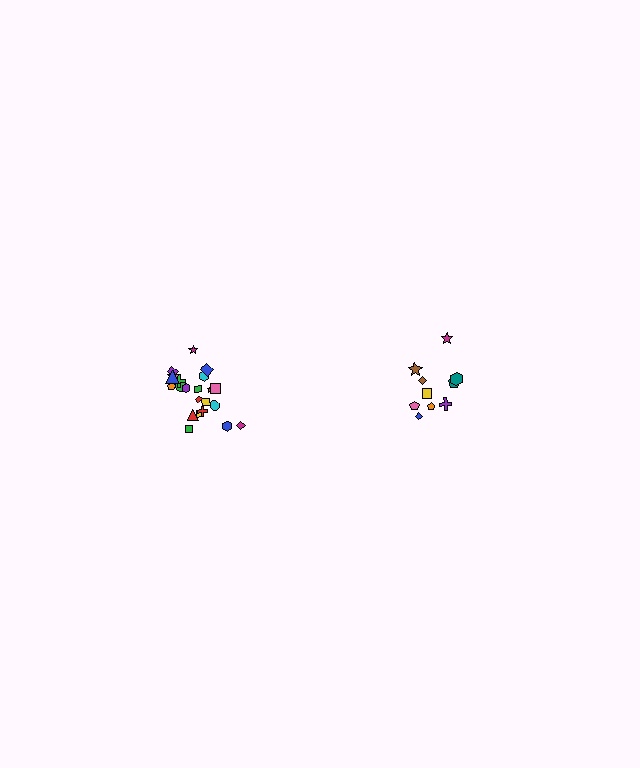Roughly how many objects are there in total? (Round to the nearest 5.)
Roughly 30 objects in total.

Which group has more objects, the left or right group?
The left group.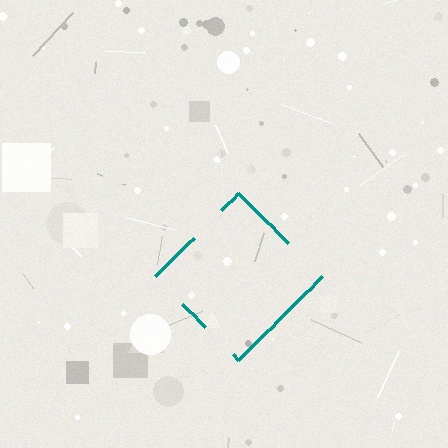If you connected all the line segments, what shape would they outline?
They would outline a diamond.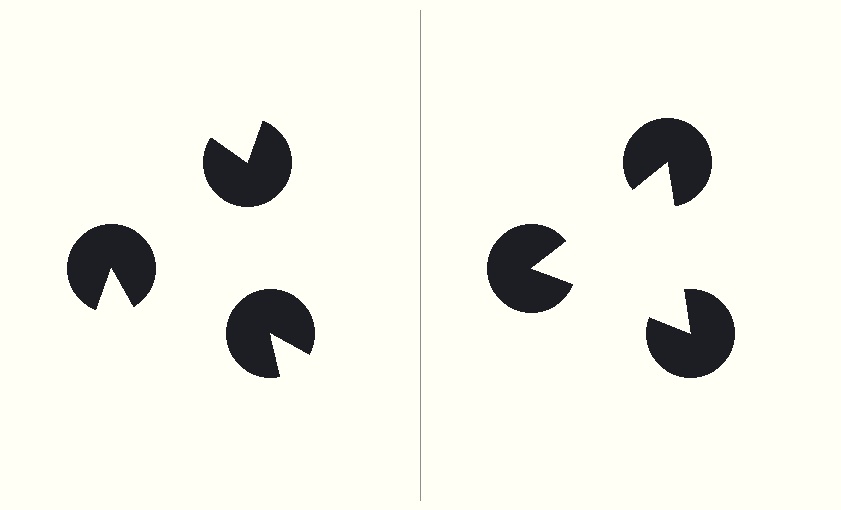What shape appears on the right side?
An illusory triangle.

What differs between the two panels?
The pac-man discs are positioned identically on both sides; only the wedge orientations differ. On the right they align to a triangle; on the left they are misaligned.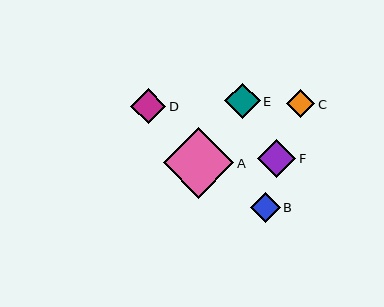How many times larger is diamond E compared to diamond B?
Diamond E is approximately 1.2 times the size of diamond B.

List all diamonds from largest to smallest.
From largest to smallest: A, F, E, D, B, C.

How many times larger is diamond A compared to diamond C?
Diamond A is approximately 2.5 times the size of diamond C.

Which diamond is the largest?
Diamond A is the largest with a size of approximately 71 pixels.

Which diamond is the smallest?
Diamond C is the smallest with a size of approximately 28 pixels.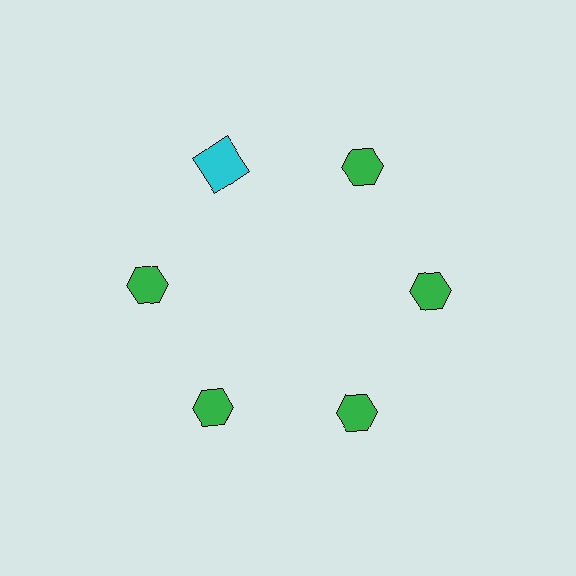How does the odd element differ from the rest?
It differs in both color (cyan instead of green) and shape (square instead of hexagon).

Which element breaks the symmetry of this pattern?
The cyan square at roughly the 11 o'clock position breaks the symmetry. All other shapes are green hexagons.